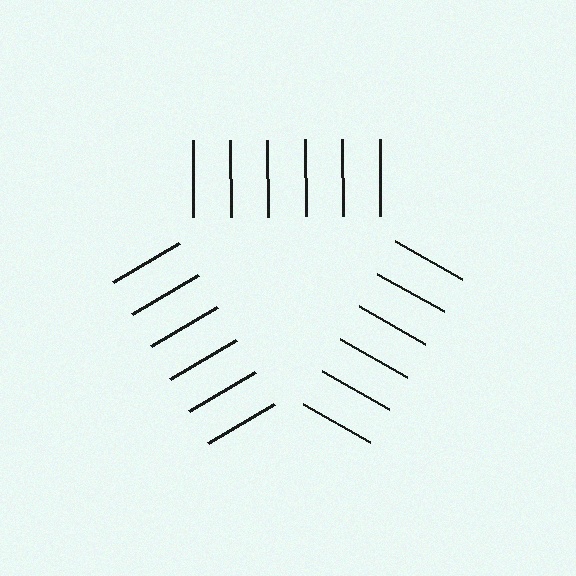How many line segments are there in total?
18 — 6 along each of the 3 edges.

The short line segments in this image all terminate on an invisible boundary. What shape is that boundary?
An illusory triangle — the line segments terminate on its edges but no continuous stroke is drawn.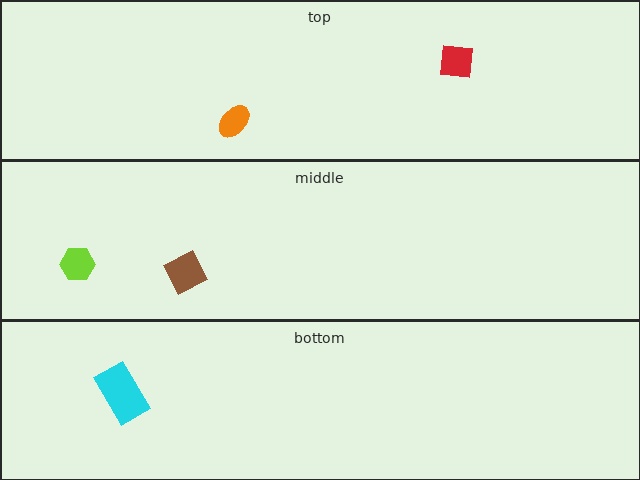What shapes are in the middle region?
The brown square, the lime hexagon.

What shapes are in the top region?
The red square, the orange ellipse.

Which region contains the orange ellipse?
The top region.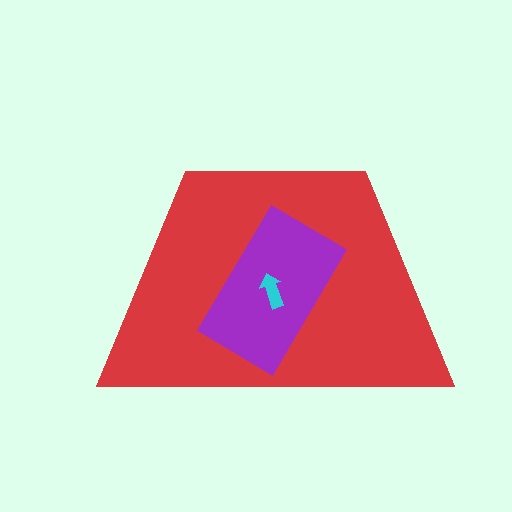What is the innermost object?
The cyan arrow.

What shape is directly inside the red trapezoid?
The purple rectangle.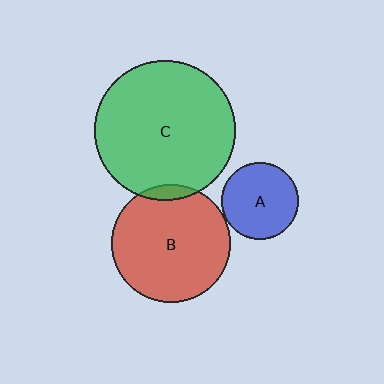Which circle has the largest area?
Circle C (green).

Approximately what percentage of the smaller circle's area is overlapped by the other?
Approximately 5%.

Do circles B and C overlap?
Yes.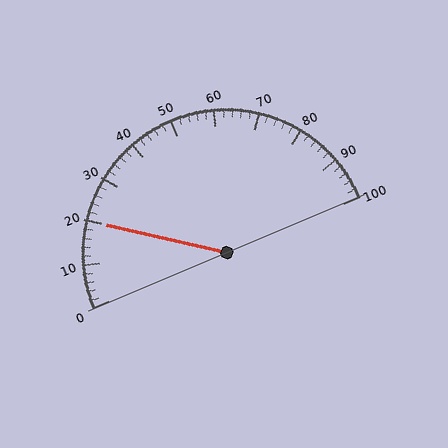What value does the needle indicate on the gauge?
The needle indicates approximately 20.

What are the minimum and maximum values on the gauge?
The gauge ranges from 0 to 100.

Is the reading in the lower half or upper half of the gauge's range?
The reading is in the lower half of the range (0 to 100).